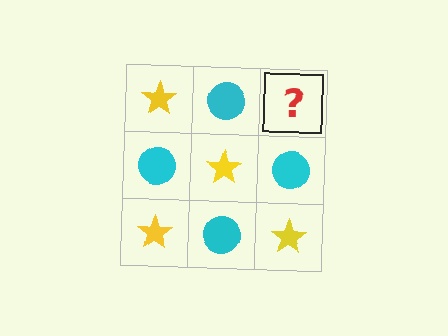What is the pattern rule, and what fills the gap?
The rule is that it alternates yellow star and cyan circle in a checkerboard pattern. The gap should be filled with a yellow star.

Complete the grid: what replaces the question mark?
The question mark should be replaced with a yellow star.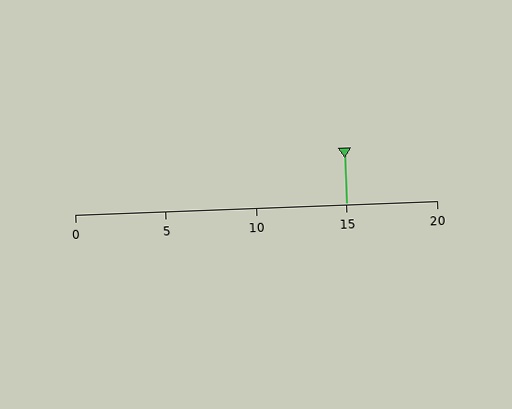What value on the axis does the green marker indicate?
The marker indicates approximately 15.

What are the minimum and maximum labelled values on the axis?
The axis runs from 0 to 20.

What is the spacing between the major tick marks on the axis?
The major ticks are spaced 5 apart.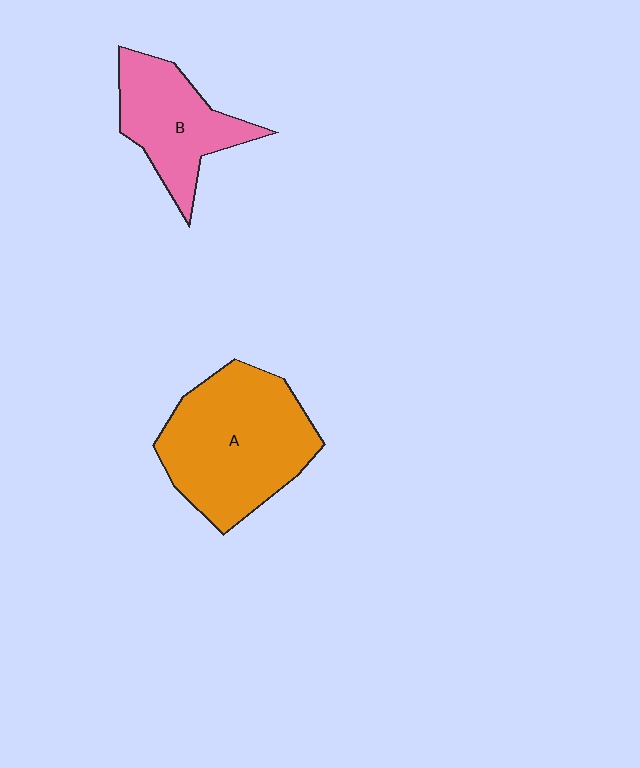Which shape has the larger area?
Shape A (orange).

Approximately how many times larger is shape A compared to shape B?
Approximately 1.6 times.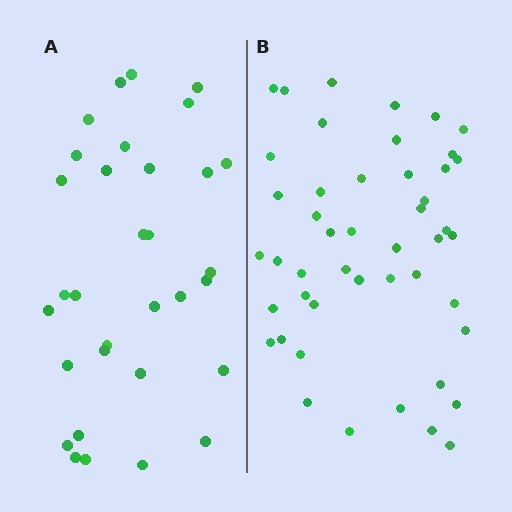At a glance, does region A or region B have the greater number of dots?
Region B (the right region) has more dots.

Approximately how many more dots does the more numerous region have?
Region B has approximately 15 more dots than region A.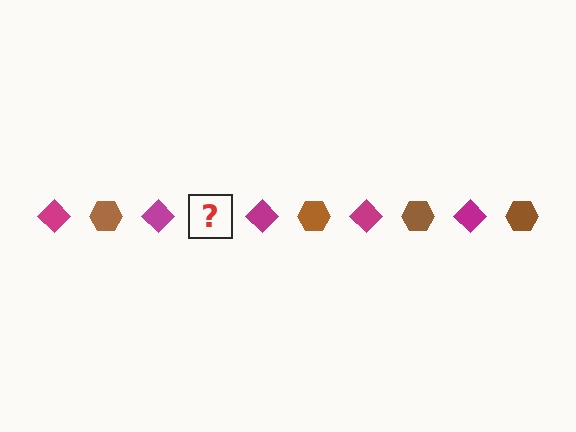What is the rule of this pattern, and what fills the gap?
The rule is that the pattern alternates between magenta diamond and brown hexagon. The gap should be filled with a brown hexagon.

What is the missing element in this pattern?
The missing element is a brown hexagon.